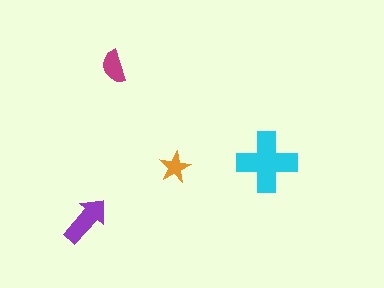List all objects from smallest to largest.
The orange star, the magenta semicircle, the purple arrow, the cyan cross.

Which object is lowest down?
The purple arrow is bottommost.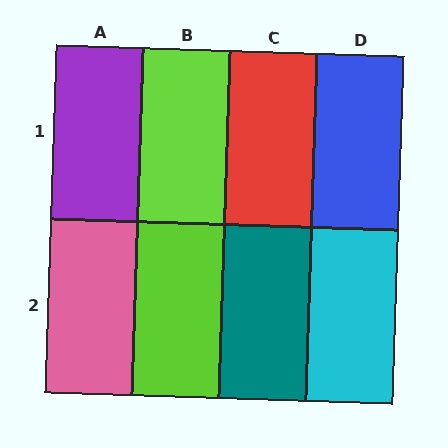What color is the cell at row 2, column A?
Pink.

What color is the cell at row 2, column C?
Teal.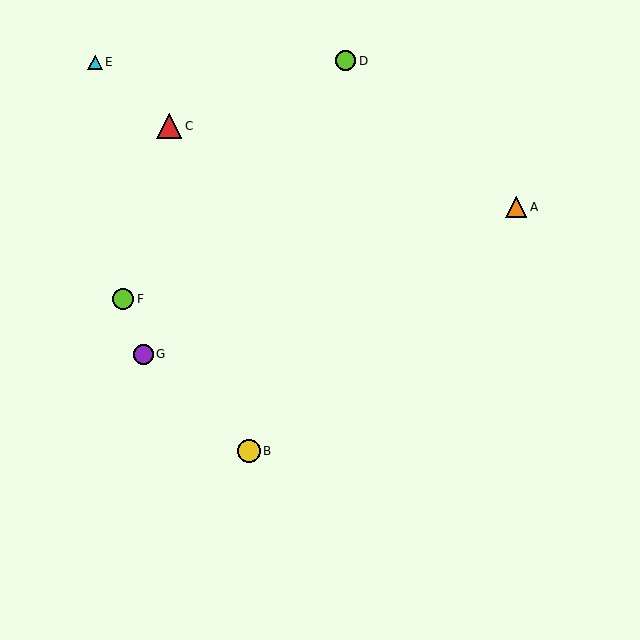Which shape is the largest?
The red triangle (labeled C) is the largest.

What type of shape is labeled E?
Shape E is a cyan triangle.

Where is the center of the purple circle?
The center of the purple circle is at (143, 354).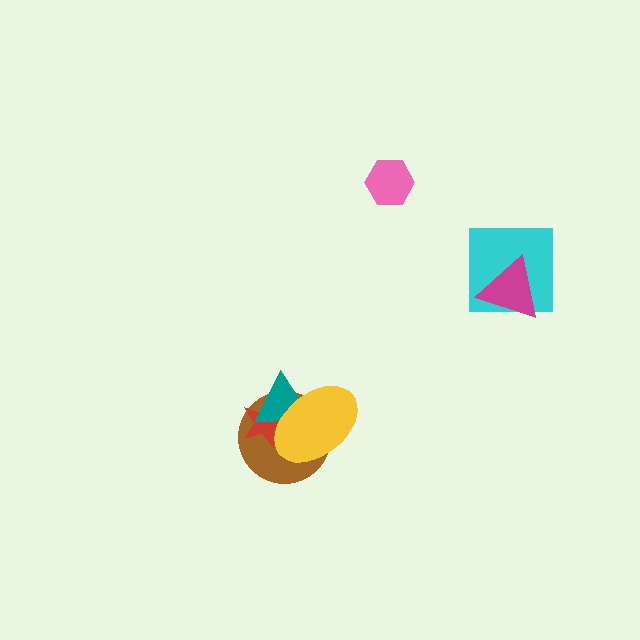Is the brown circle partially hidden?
Yes, it is partially covered by another shape.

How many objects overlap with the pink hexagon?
0 objects overlap with the pink hexagon.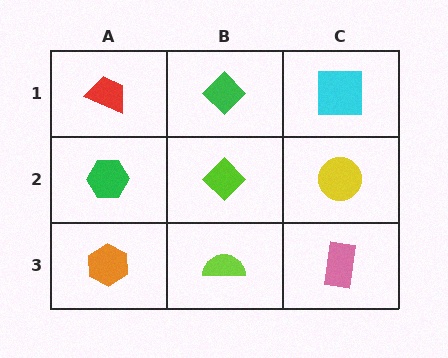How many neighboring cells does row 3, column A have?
2.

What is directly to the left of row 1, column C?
A green diamond.